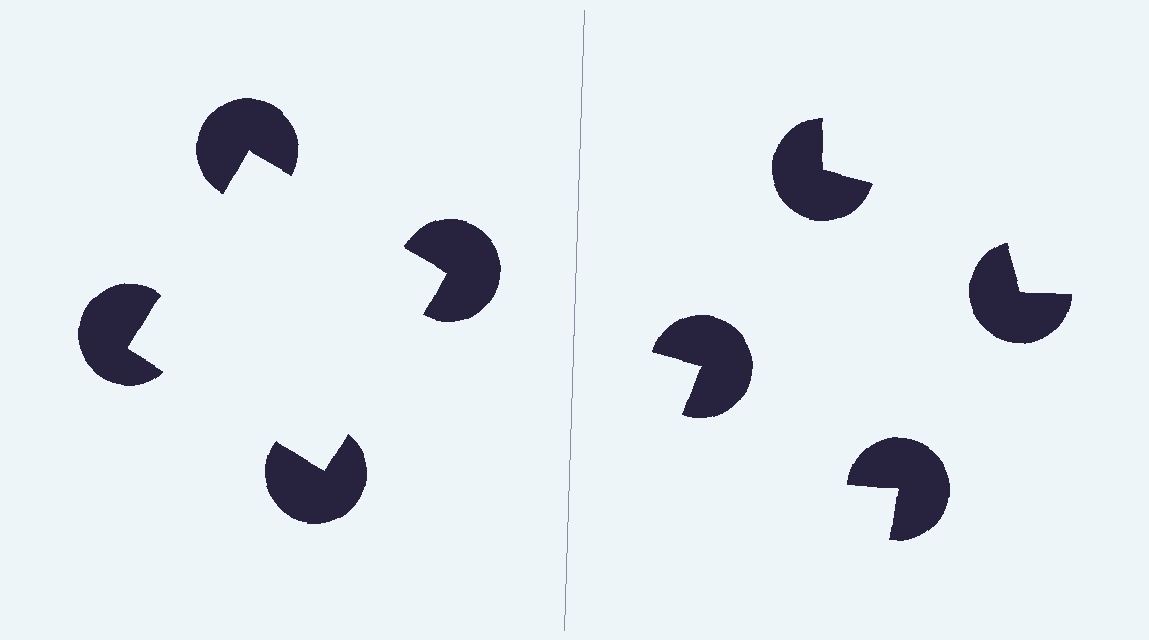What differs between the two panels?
The pac-man discs are positioned identically on both sides; only the wedge orientations differ. On the left they align to a square; on the right they are misaligned.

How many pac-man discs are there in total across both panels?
8 — 4 on each side.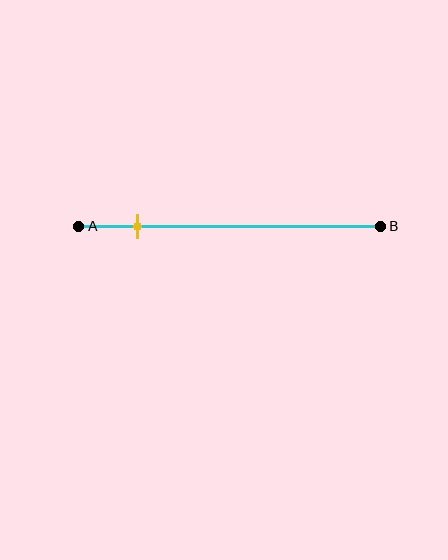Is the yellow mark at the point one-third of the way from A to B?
No, the mark is at about 20% from A, not at the 33% one-third point.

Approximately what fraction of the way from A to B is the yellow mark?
The yellow mark is approximately 20% of the way from A to B.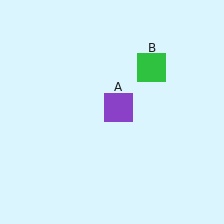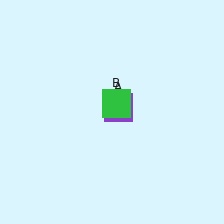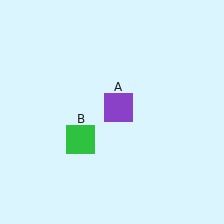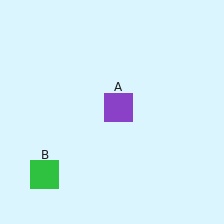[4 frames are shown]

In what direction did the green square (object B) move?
The green square (object B) moved down and to the left.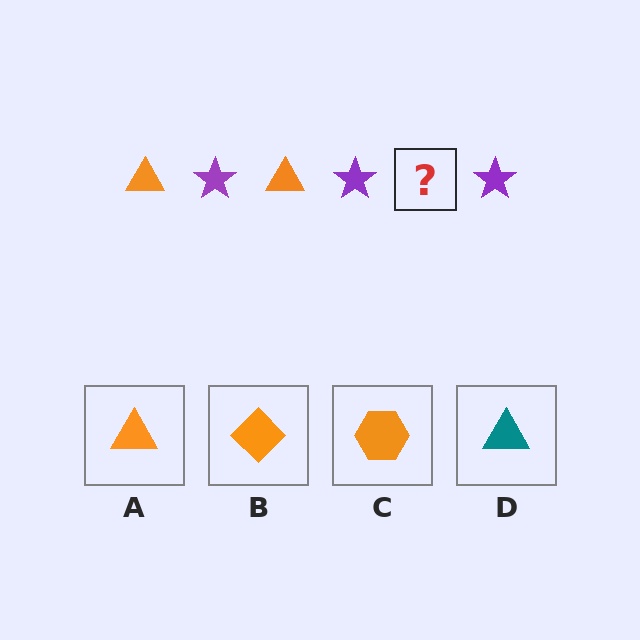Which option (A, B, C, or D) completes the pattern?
A.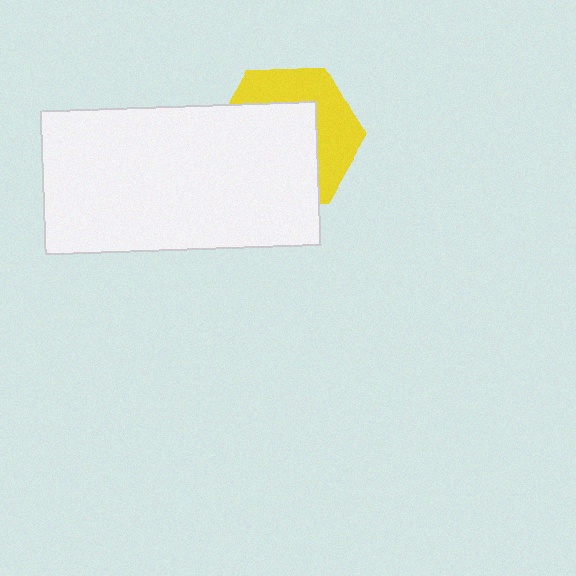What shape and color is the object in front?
The object in front is a white rectangle.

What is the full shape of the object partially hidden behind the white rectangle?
The partially hidden object is a yellow hexagon.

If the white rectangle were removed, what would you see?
You would see the complete yellow hexagon.